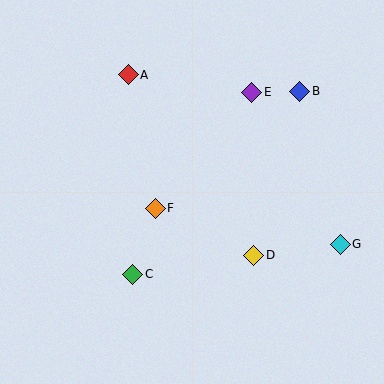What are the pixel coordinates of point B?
Point B is at (300, 91).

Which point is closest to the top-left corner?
Point A is closest to the top-left corner.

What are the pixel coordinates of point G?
Point G is at (340, 244).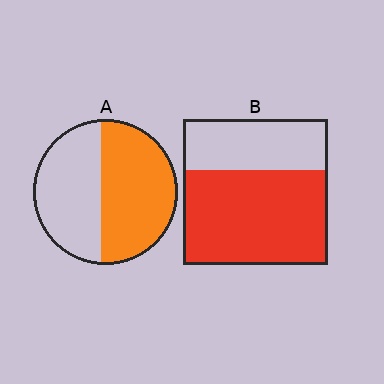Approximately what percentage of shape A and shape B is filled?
A is approximately 55% and B is approximately 65%.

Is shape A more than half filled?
Roughly half.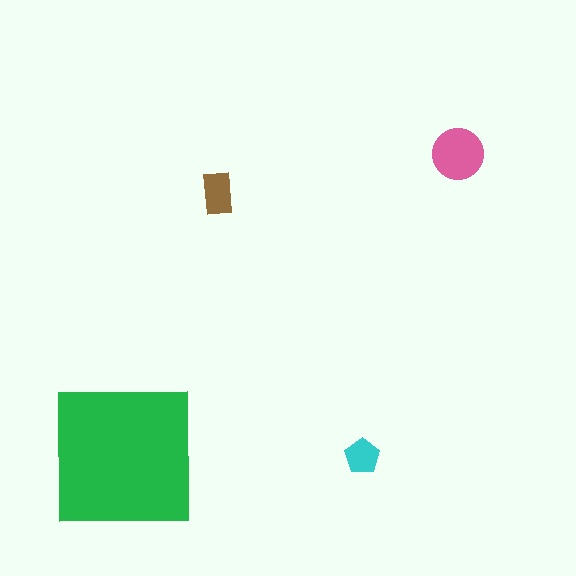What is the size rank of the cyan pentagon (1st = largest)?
4th.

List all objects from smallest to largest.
The cyan pentagon, the brown rectangle, the pink circle, the green square.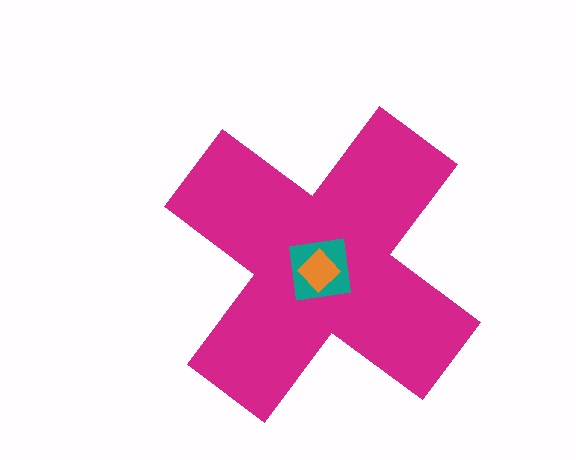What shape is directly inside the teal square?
The orange diamond.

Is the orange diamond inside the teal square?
Yes.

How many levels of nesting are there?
3.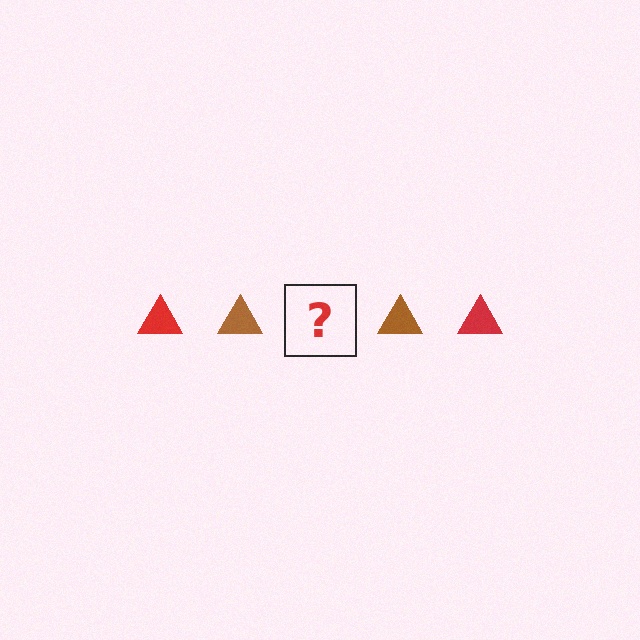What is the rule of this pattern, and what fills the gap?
The rule is that the pattern cycles through red, brown triangles. The gap should be filled with a red triangle.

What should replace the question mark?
The question mark should be replaced with a red triangle.